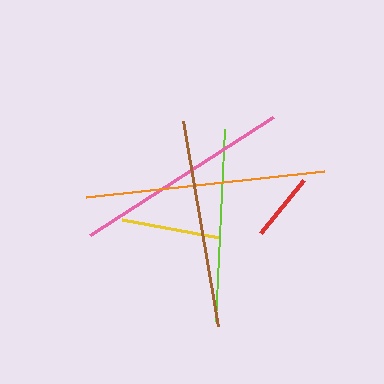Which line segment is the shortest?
The red line is the shortest at approximately 68 pixels.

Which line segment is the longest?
The orange line is the longest at approximately 239 pixels.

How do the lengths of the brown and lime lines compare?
The brown and lime lines are approximately the same length.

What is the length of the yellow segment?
The yellow segment is approximately 98 pixels long.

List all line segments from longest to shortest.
From longest to shortest: orange, pink, brown, lime, yellow, red.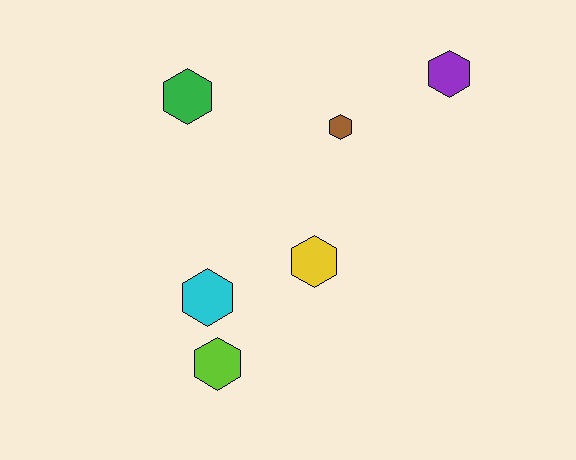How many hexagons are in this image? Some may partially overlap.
There are 6 hexagons.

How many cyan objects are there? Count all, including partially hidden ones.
There is 1 cyan object.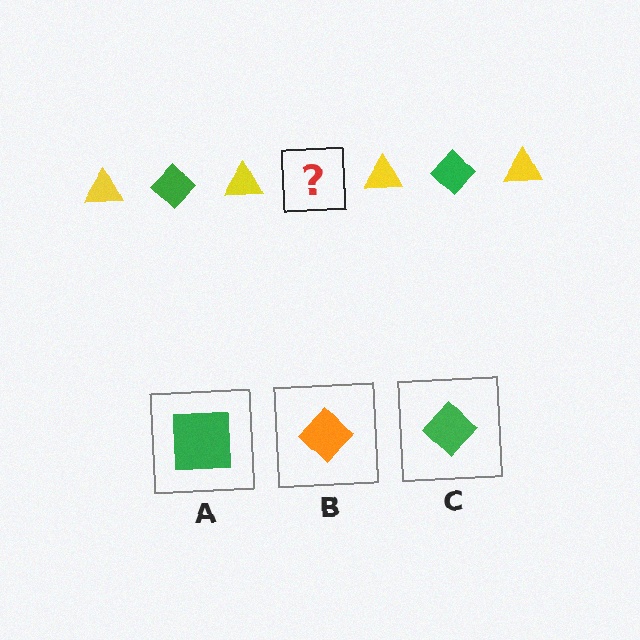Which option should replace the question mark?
Option C.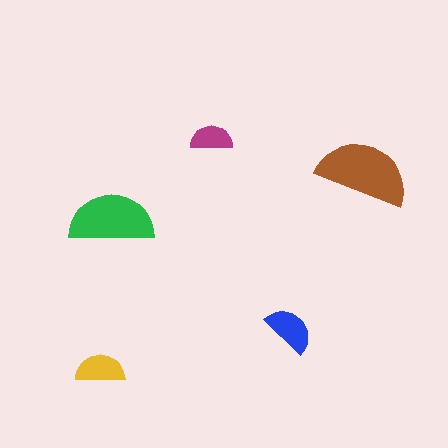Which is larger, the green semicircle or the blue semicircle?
The green one.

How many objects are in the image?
There are 5 objects in the image.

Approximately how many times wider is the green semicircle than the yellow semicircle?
About 1.5 times wider.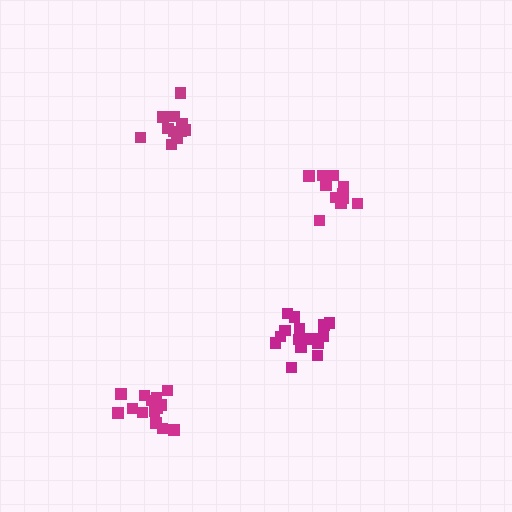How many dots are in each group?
Group 1: 11 dots, Group 2: 16 dots, Group 3: 14 dots, Group 4: 12 dots (53 total).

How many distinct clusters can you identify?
There are 4 distinct clusters.